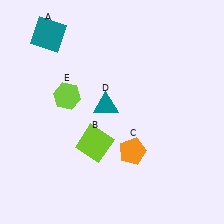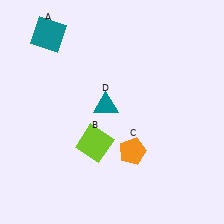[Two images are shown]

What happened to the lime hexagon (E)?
The lime hexagon (E) was removed in Image 2. It was in the top-left area of Image 1.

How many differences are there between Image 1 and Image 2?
There is 1 difference between the two images.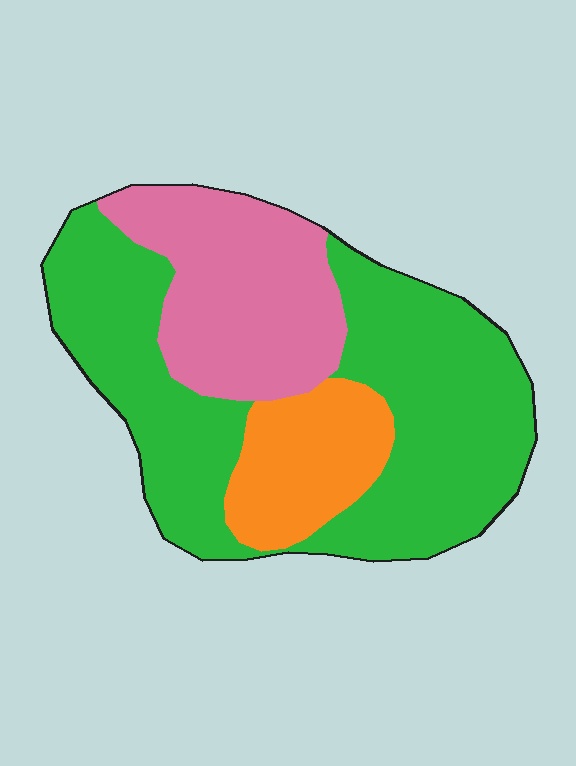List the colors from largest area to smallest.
From largest to smallest: green, pink, orange.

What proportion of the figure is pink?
Pink covers around 25% of the figure.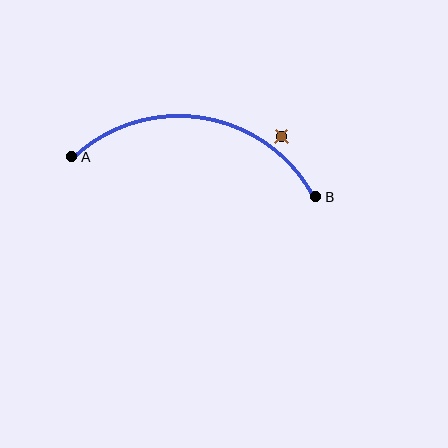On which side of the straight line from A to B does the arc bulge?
The arc bulges above the straight line connecting A and B.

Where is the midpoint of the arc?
The arc midpoint is the point on the curve farthest from the straight line joining A and B. It sits above that line.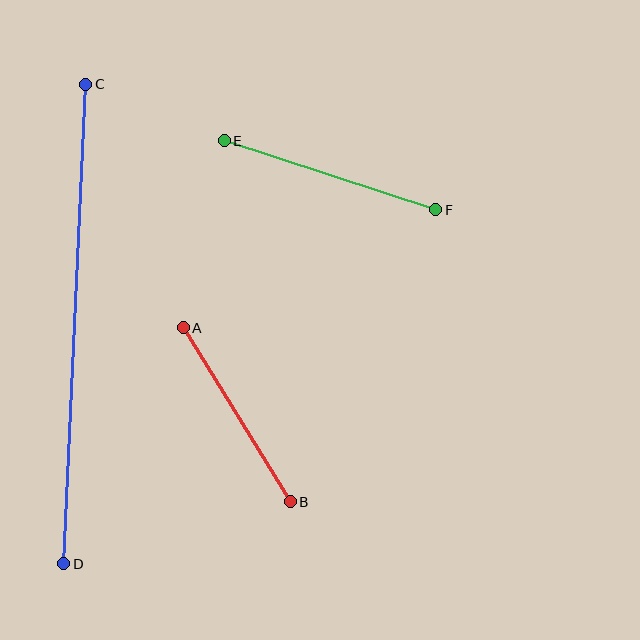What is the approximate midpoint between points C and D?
The midpoint is at approximately (75, 324) pixels.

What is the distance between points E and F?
The distance is approximately 222 pixels.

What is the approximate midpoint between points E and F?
The midpoint is at approximately (330, 175) pixels.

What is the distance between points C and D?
The distance is approximately 480 pixels.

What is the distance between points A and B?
The distance is approximately 204 pixels.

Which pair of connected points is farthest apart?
Points C and D are farthest apart.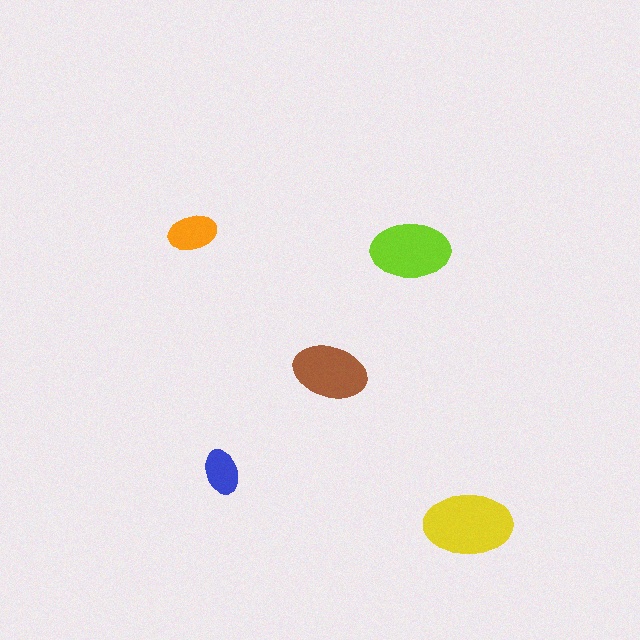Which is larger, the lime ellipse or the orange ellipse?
The lime one.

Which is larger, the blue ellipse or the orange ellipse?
The orange one.